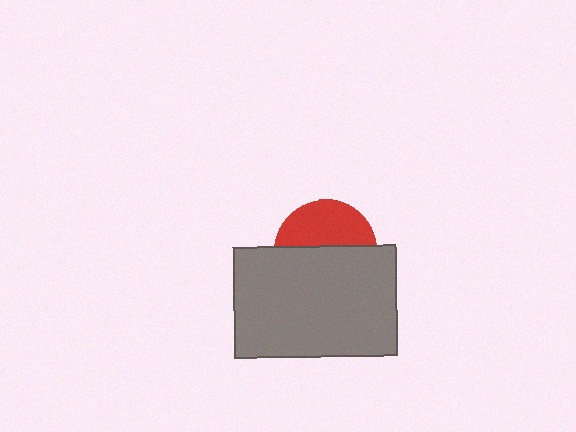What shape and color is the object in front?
The object in front is a gray rectangle.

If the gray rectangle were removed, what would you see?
You would see the complete red circle.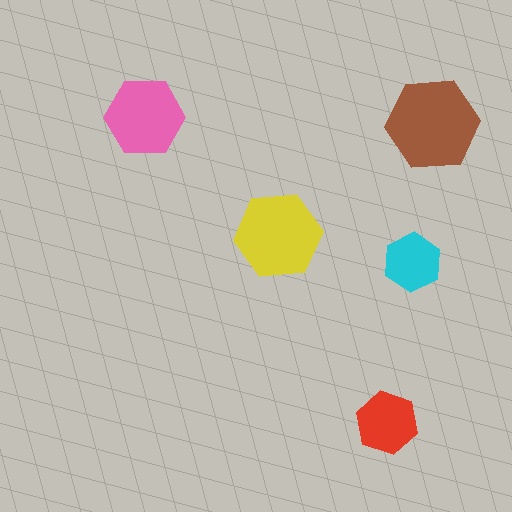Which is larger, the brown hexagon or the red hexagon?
The brown one.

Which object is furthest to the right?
The brown hexagon is rightmost.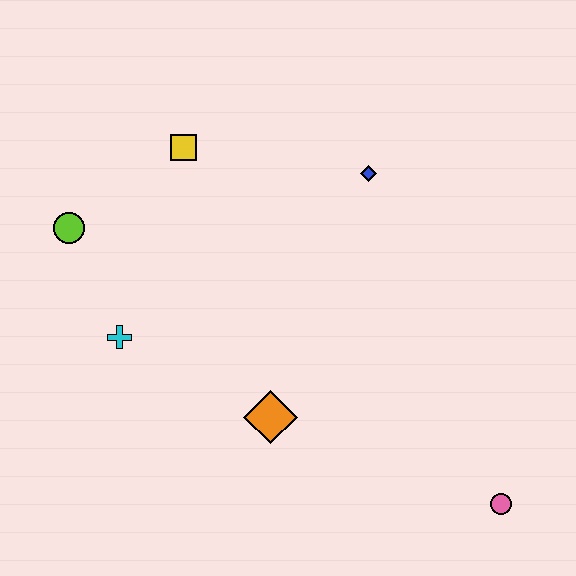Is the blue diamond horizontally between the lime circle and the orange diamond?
No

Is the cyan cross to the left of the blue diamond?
Yes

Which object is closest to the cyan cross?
The lime circle is closest to the cyan cross.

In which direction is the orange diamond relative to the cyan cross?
The orange diamond is to the right of the cyan cross.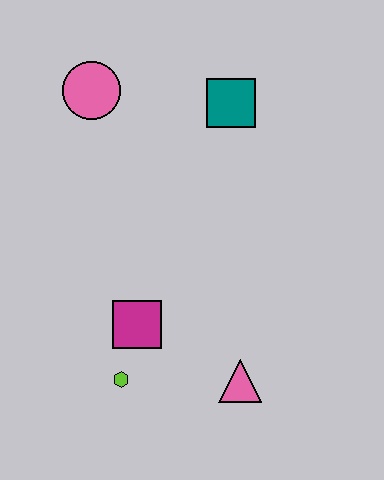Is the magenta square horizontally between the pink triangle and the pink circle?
Yes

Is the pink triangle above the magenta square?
No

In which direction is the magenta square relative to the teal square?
The magenta square is below the teal square.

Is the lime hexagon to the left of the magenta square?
Yes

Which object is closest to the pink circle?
The teal square is closest to the pink circle.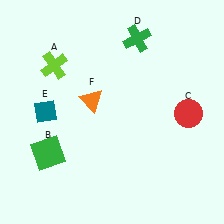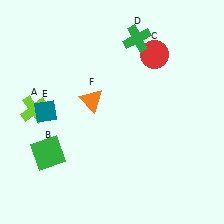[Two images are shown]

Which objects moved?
The objects that moved are: the lime cross (A), the red circle (C).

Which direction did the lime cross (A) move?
The lime cross (A) moved down.